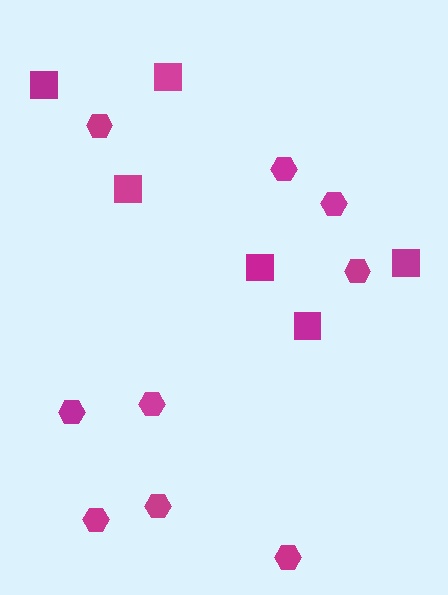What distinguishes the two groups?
There are 2 groups: one group of squares (6) and one group of hexagons (9).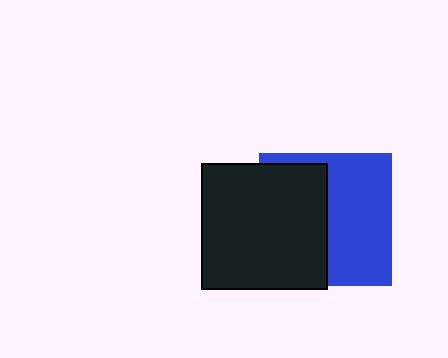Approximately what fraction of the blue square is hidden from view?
Roughly 48% of the blue square is hidden behind the black square.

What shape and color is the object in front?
The object in front is a black square.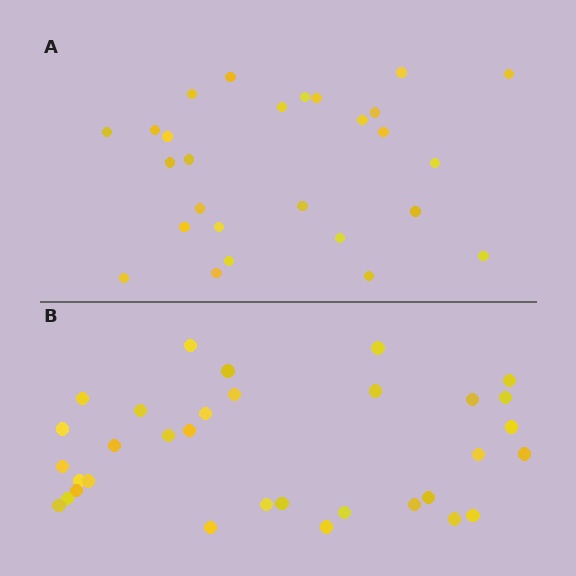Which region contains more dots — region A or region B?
Region B (the bottom region) has more dots.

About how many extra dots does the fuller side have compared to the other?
Region B has about 6 more dots than region A.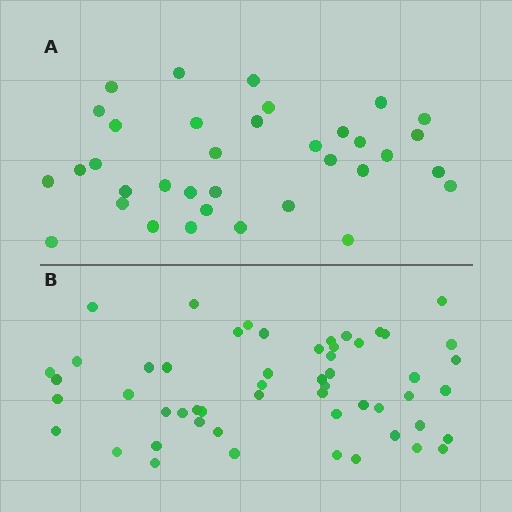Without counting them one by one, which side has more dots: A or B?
Region B (the bottom region) has more dots.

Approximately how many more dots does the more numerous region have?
Region B has approximately 20 more dots than region A.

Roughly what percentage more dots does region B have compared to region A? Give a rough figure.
About 55% more.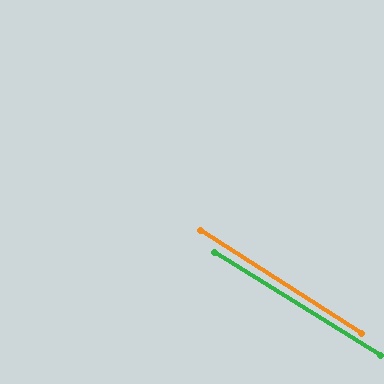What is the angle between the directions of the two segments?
Approximately 1 degree.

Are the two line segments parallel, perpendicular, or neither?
Parallel — their directions differ by only 1.1°.